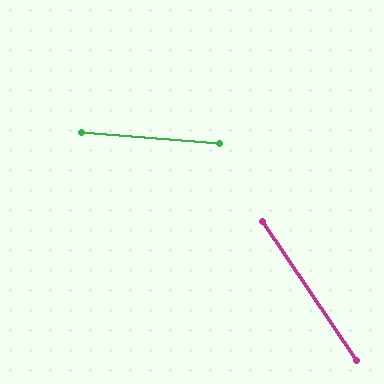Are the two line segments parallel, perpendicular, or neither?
Neither parallel nor perpendicular — they differ by about 51°.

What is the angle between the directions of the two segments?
Approximately 51 degrees.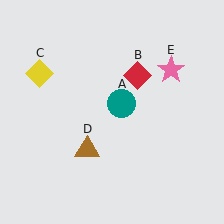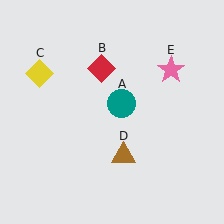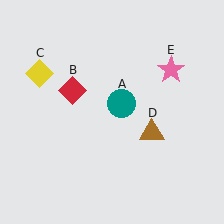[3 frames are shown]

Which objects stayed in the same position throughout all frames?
Teal circle (object A) and yellow diamond (object C) and pink star (object E) remained stationary.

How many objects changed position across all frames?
2 objects changed position: red diamond (object B), brown triangle (object D).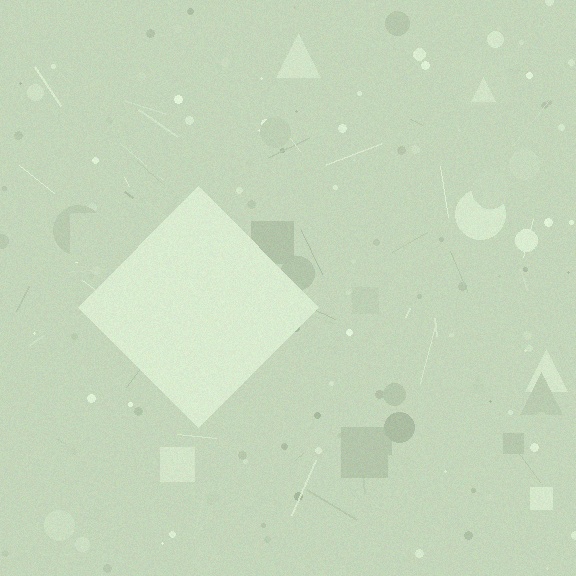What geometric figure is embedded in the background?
A diamond is embedded in the background.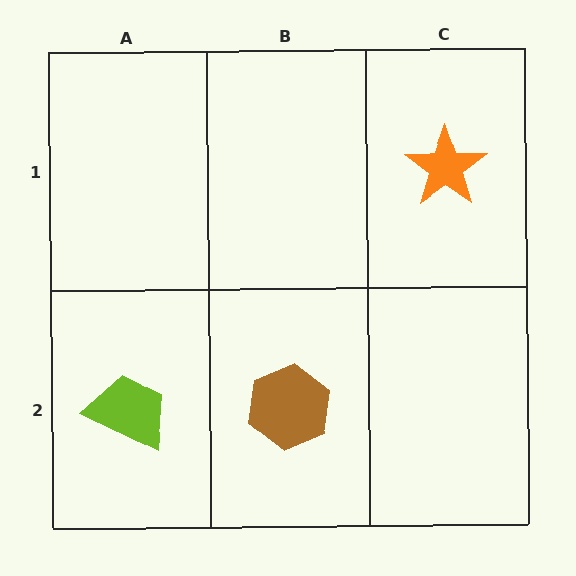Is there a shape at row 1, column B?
No, that cell is empty.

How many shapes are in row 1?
1 shape.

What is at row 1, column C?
An orange star.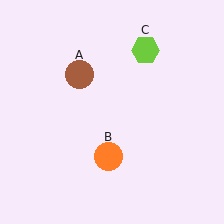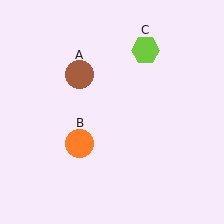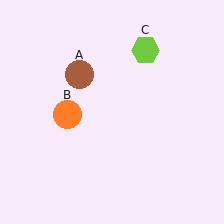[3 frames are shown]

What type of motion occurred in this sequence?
The orange circle (object B) rotated clockwise around the center of the scene.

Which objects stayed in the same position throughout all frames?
Brown circle (object A) and lime hexagon (object C) remained stationary.